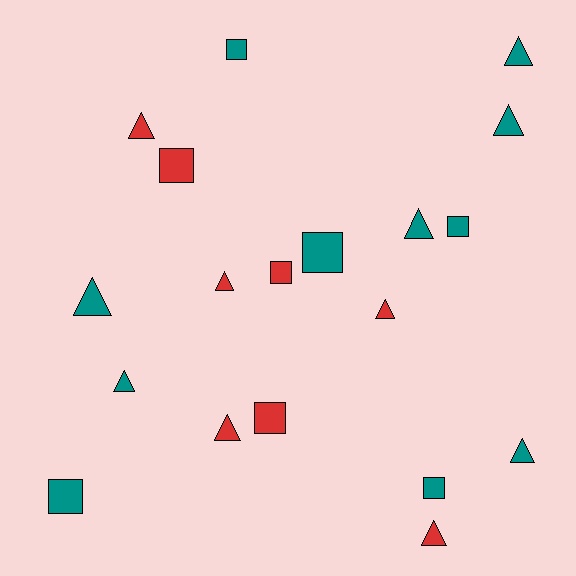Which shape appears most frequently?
Triangle, with 11 objects.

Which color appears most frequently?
Teal, with 11 objects.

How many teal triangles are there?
There are 6 teal triangles.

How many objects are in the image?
There are 19 objects.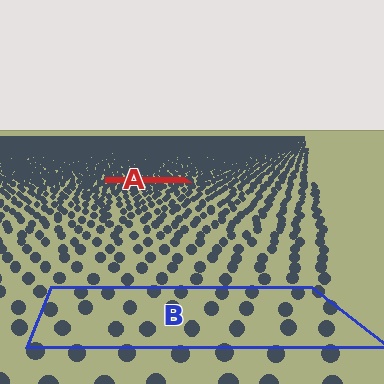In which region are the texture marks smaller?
The texture marks are smaller in region A, because it is farther away.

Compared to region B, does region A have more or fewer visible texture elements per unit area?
Region A has more texture elements per unit area — they are packed more densely because it is farther away.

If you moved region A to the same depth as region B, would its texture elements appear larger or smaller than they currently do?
They would appear larger. At a closer depth, the same texture elements are projected at a bigger on-screen size.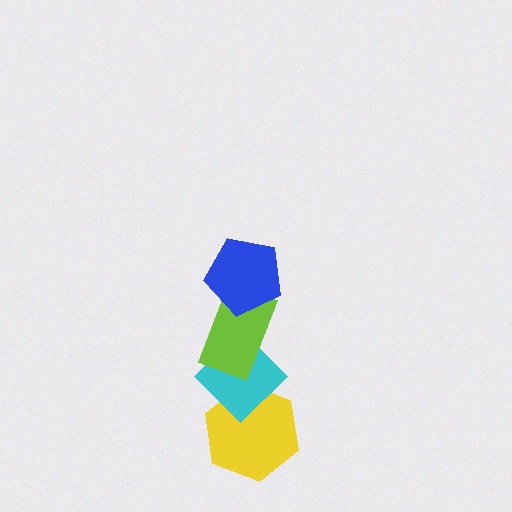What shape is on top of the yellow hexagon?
The cyan diamond is on top of the yellow hexagon.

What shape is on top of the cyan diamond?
The lime rectangle is on top of the cyan diamond.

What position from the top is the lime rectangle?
The lime rectangle is 2nd from the top.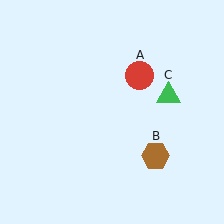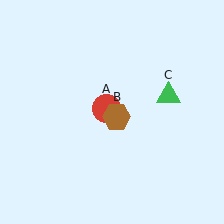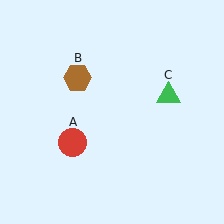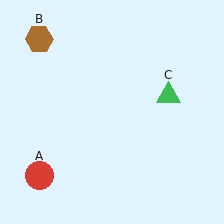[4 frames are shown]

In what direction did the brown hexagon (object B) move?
The brown hexagon (object B) moved up and to the left.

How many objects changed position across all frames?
2 objects changed position: red circle (object A), brown hexagon (object B).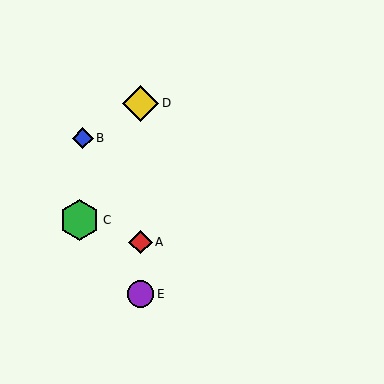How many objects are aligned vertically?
3 objects (A, D, E) are aligned vertically.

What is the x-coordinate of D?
Object D is at x≈141.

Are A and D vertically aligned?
Yes, both are at x≈141.